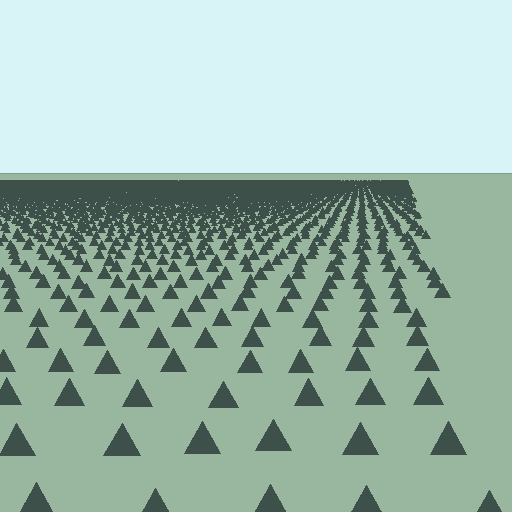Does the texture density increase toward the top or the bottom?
Density increases toward the top.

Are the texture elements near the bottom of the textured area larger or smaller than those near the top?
Larger. Near the bottom, elements are closer to the viewer and appear at a bigger on-screen size.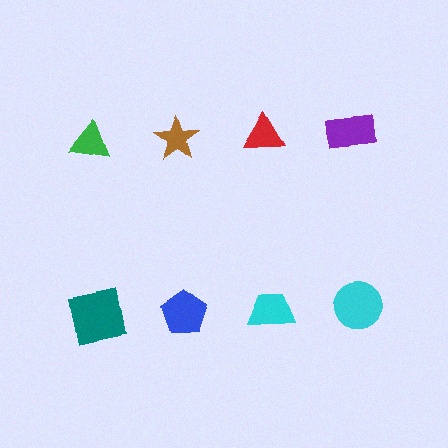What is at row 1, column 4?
A purple rectangle.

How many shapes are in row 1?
4 shapes.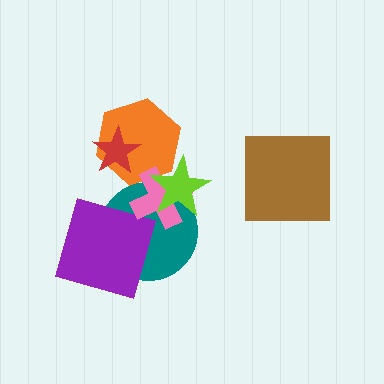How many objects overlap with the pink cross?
3 objects overlap with the pink cross.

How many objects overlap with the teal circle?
3 objects overlap with the teal circle.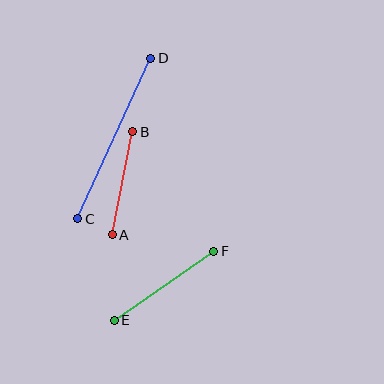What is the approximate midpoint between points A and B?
The midpoint is at approximately (122, 183) pixels.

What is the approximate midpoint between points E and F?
The midpoint is at approximately (164, 286) pixels.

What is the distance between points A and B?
The distance is approximately 105 pixels.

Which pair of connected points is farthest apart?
Points C and D are farthest apart.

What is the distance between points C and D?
The distance is approximately 176 pixels.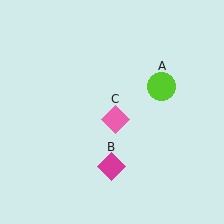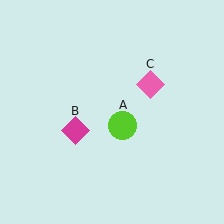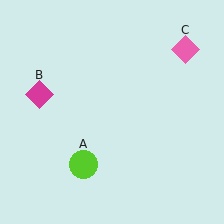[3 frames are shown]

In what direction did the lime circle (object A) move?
The lime circle (object A) moved down and to the left.